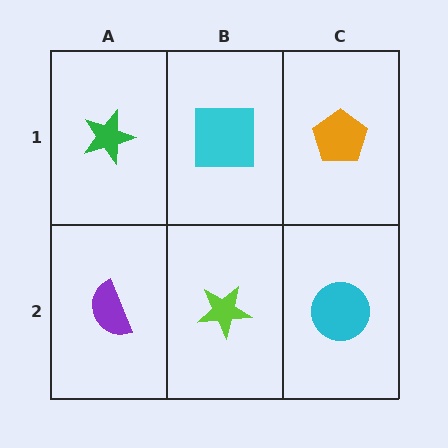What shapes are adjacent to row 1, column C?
A cyan circle (row 2, column C), a cyan square (row 1, column B).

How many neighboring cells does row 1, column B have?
3.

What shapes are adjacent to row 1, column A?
A purple semicircle (row 2, column A), a cyan square (row 1, column B).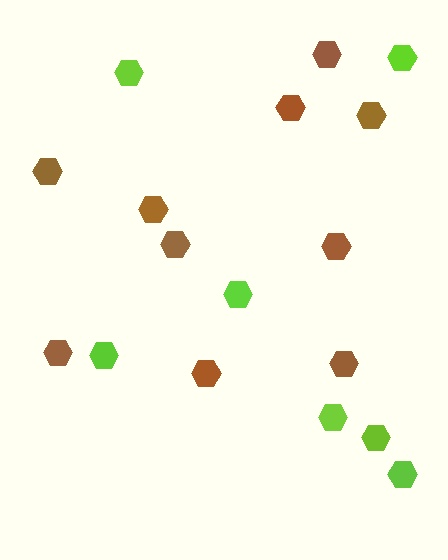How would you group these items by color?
There are 2 groups: one group of lime hexagons (7) and one group of brown hexagons (10).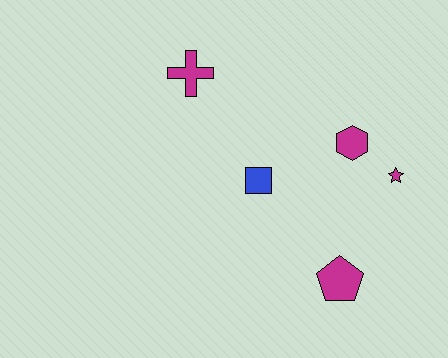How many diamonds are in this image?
There are no diamonds.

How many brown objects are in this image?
There are no brown objects.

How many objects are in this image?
There are 5 objects.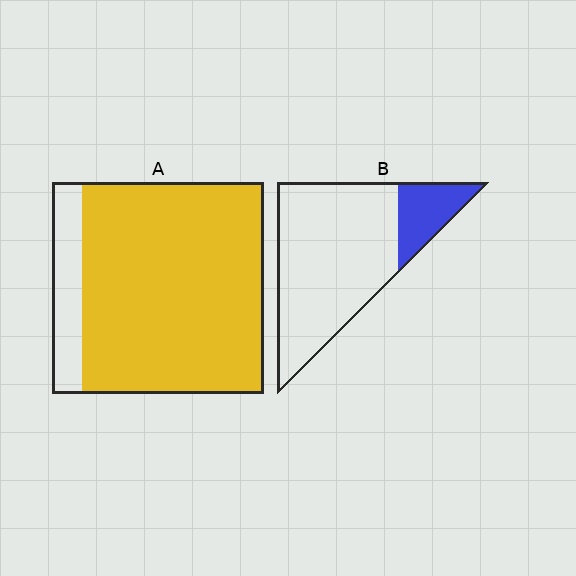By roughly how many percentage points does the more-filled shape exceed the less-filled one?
By roughly 65 percentage points (A over B).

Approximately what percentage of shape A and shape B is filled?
A is approximately 85% and B is approximately 20%.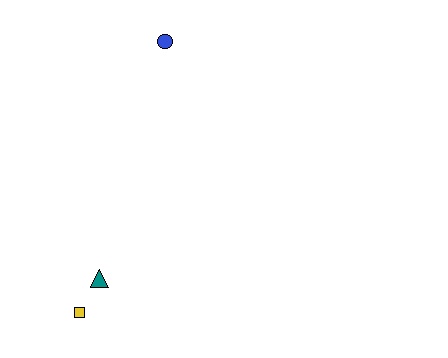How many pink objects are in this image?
There are no pink objects.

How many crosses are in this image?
There are no crosses.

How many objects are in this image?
There are 3 objects.